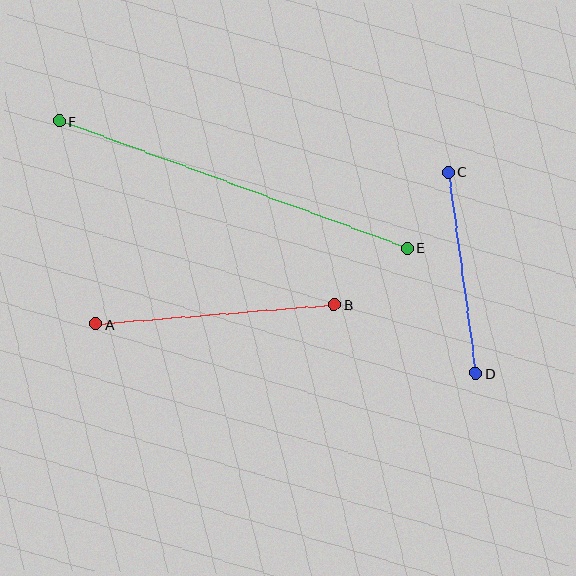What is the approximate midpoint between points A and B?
The midpoint is at approximately (215, 314) pixels.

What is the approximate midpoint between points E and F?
The midpoint is at approximately (233, 185) pixels.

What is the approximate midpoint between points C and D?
The midpoint is at approximately (462, 273) pixels.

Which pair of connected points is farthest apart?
Points E and F are farthest apart.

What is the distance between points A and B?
The distance is approximately 239 pixels.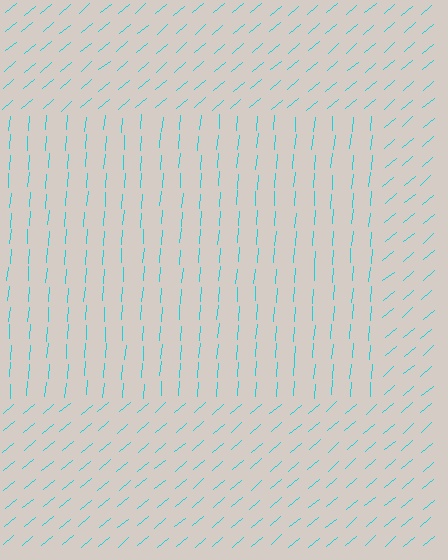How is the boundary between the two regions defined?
The boundary is defined purely by a change in line orientation (approximately 45 degrees difference). All lines are the same color and thickness.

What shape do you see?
I see a rectangle.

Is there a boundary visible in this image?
Yes, there is a texture boundary formed by a change in line orientation.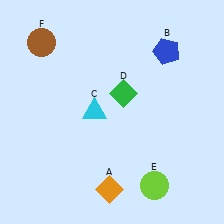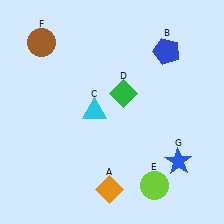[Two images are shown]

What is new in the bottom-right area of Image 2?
A blue star (G) was added in the bottom-right area of Image 2.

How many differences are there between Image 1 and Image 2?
There is 1 difference between the two images.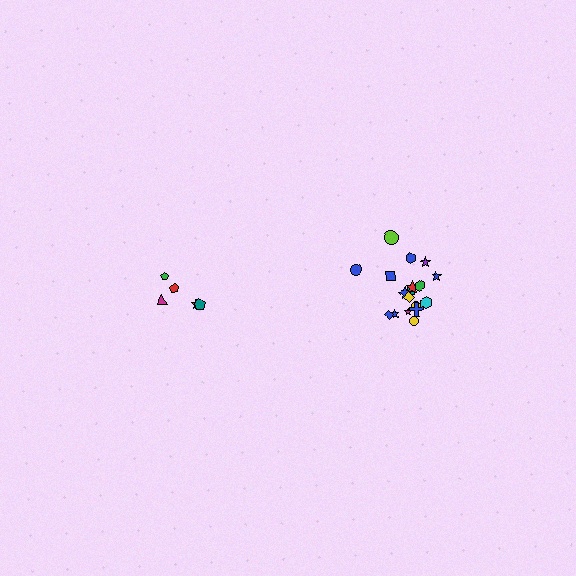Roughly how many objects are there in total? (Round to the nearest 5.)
Roughly 25 objects in total.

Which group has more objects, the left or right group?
The right group.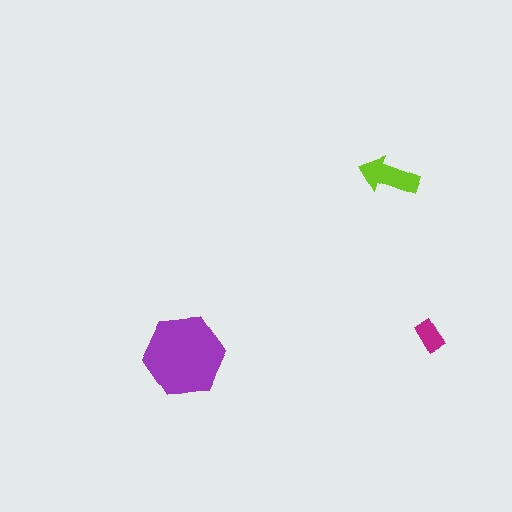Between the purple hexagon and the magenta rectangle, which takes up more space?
The purple hexagon.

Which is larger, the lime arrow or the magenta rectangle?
The lime arrow.